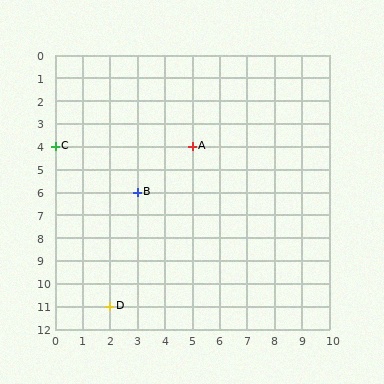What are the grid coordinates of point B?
Point B is at grid coordinates (3, 6).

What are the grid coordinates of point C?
Point C is at grid coordinates (0, 4).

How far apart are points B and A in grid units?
Points B and A are 2 columns and 2 rows apart (about 2.8 grid units diagonally).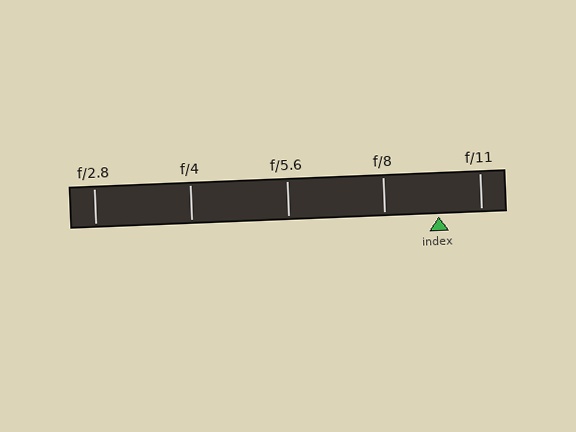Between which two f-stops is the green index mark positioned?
The index mark is between f/8 and f/11.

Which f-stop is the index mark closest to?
The index mark is closest to f/11.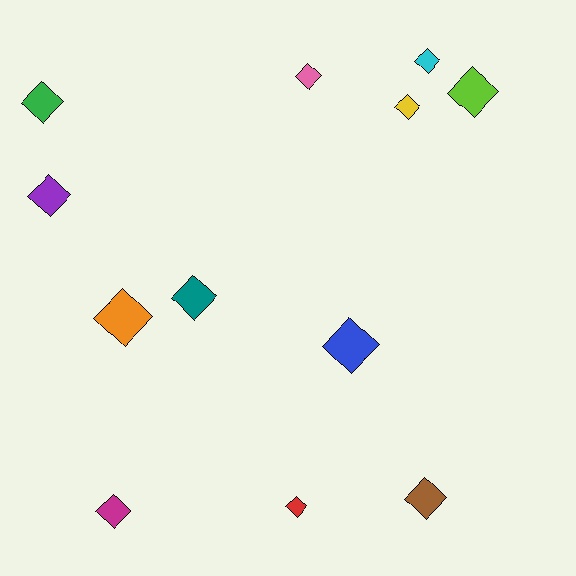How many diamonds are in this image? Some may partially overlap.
There are 12 diamonds.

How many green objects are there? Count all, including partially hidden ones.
There is 1 green object.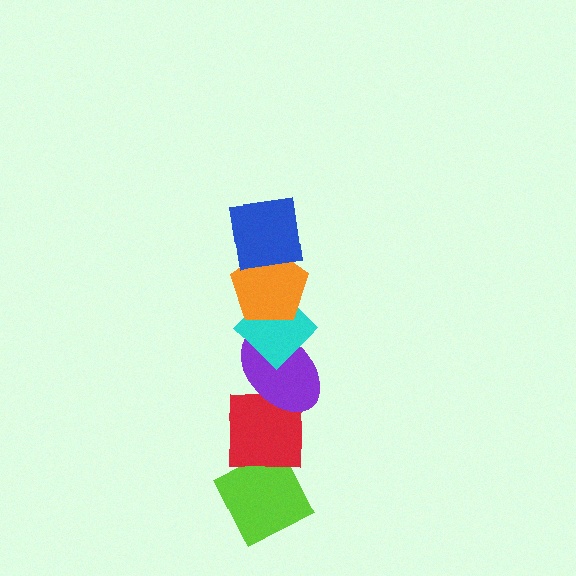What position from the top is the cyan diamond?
The cyan diamond is 3rd from the top.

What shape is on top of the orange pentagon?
The blue square is on top of the orange pentagon.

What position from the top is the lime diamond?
The lime diamond is 6th from the top.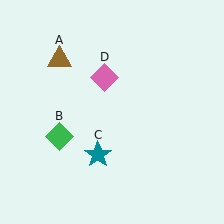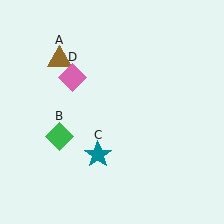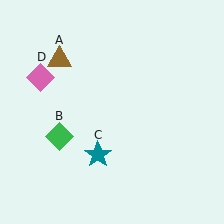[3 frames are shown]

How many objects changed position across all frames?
1 object changed position: pink diamond (object D).